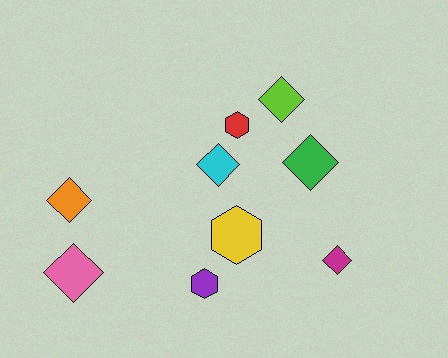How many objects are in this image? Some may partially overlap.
There are 9 objects.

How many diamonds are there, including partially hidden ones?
There are 6 diamonds.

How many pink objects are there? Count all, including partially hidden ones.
There is 1 pink object.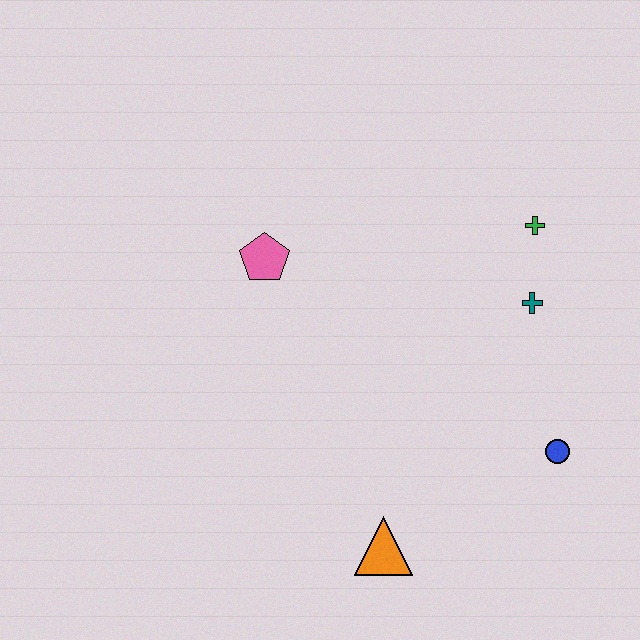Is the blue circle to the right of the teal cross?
Yes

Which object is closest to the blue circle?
The teal cross is closest to the blue circle.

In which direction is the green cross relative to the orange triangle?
The green cross is above the orange triangle.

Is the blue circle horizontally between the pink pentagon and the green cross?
No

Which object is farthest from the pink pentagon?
The blue circle is farthest from the pink pentagon.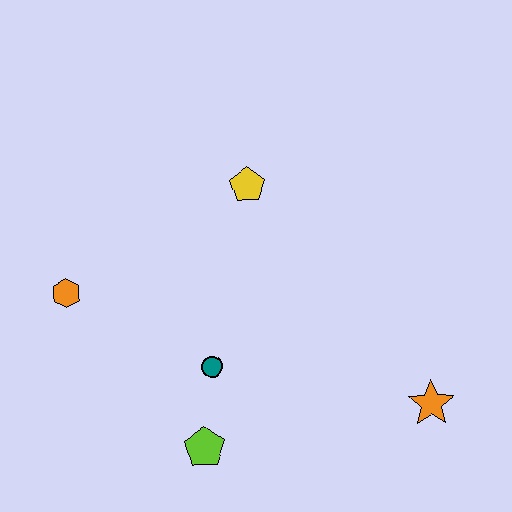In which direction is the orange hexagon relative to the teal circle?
The orange hexagon is to the left of the teal circle.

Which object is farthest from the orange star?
The orange hexagon is farthest from the orange star.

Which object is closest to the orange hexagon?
The teal circle is closest to the orange hexagon.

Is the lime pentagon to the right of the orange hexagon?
Yes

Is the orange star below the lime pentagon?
No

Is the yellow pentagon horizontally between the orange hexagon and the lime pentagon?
No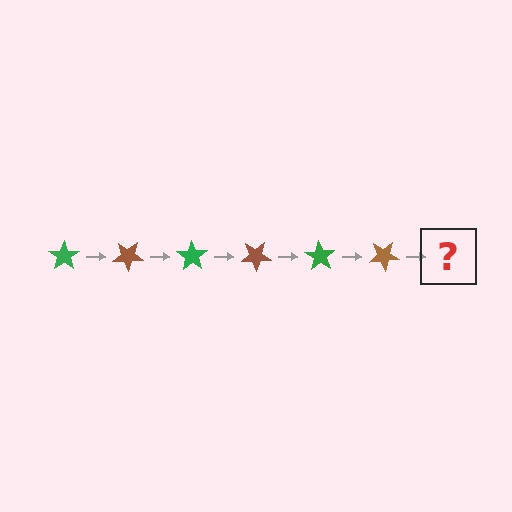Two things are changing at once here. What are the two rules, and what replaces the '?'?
The two rules are that it rotates 35 degrees each step and the color cycles through green and brown. The '?' should be a green star, rotated 210 degrees from the start.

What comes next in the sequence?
The next element should be a green star, rotated 210 degrees from the start.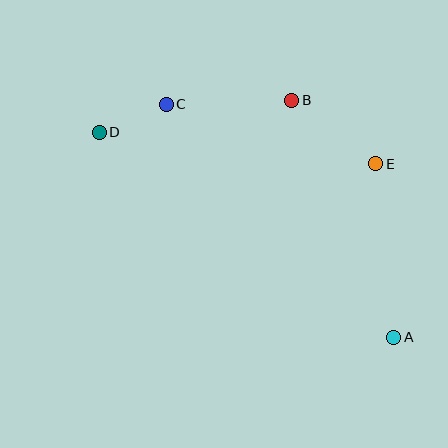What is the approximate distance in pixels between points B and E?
The distance between B and E is approximately 106 pixels.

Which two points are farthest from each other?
Points A and D are farthest from each other.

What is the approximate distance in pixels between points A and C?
The distance between A and C is approximately 325 pixels.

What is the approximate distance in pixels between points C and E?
The distance between C and E is approximately 218 pixels.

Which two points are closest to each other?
Points C and D are closest to each other.